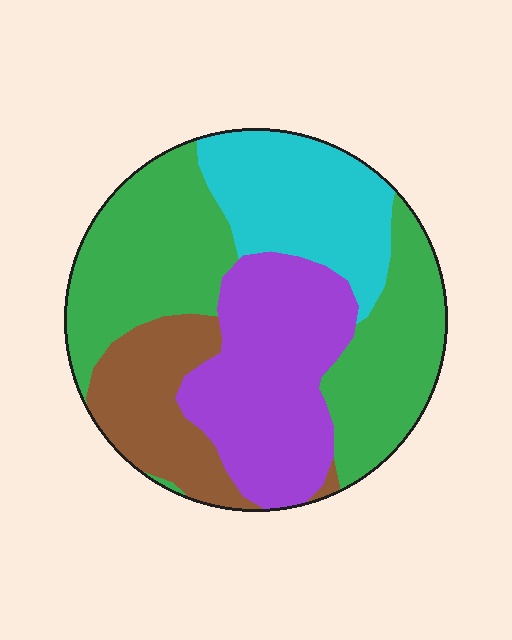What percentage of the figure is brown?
Brown takes up about one sixth (1/6) of the figure.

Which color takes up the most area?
Green, at roughly 40%.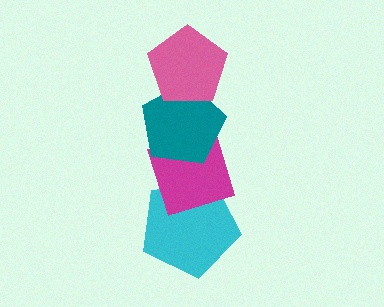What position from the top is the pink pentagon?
The pink pentagon is 1st from the top.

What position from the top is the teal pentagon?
The teal pentagon is 2nd from the top.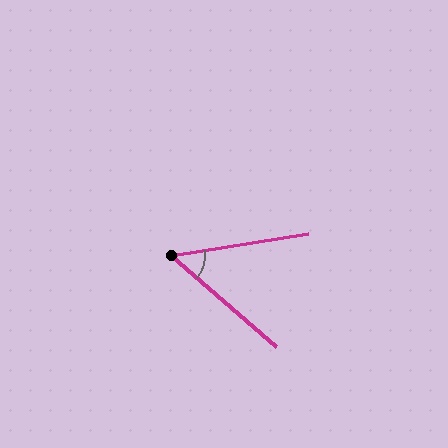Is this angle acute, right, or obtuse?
It is acute.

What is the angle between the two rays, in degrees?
Approximately 50 degrees.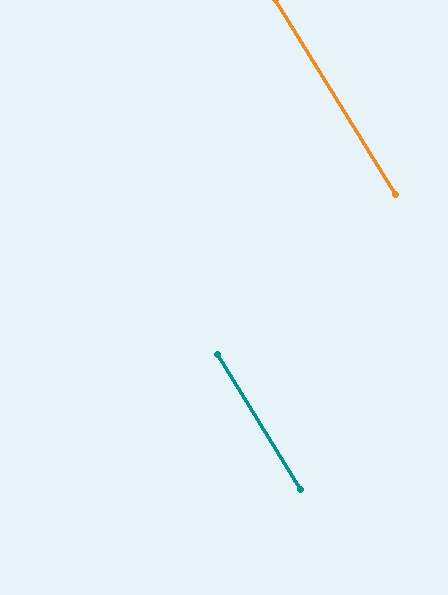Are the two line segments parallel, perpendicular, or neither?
Parallel — their directions differ by only 0.3°.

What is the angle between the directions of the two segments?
Approximately 0 degrees.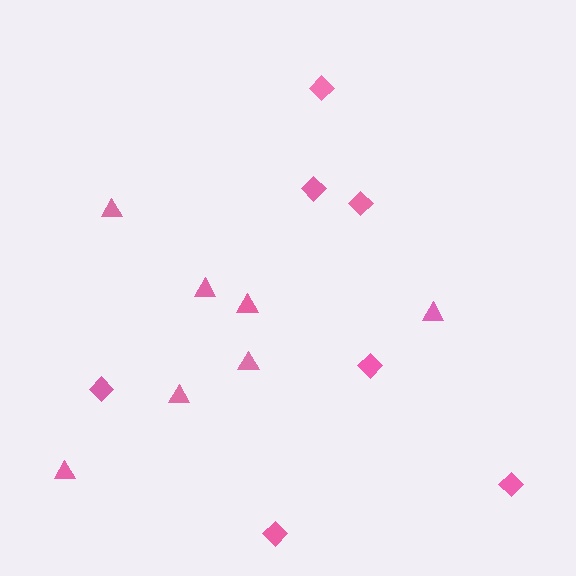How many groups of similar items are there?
There are 2 groups: one group of triangles (7) and one group of diamonds (7).